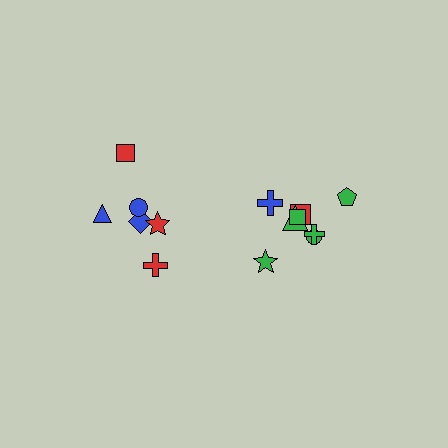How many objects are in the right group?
There are 8 objects.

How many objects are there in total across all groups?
There are 14 objects.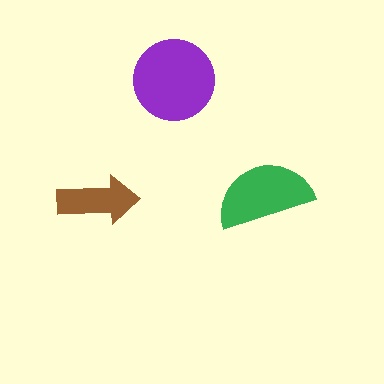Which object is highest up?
The purple circle is topmost.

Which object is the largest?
The purple circle.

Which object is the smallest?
The brown arrow.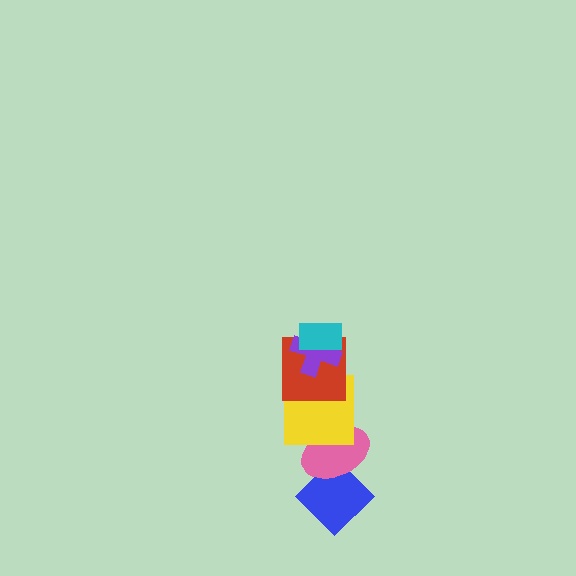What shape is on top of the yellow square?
The red square is on top of the yellow square.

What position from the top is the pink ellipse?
The pink ellipse is 5th from the top.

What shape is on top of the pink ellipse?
The yellow square is on top of the pink ellipse.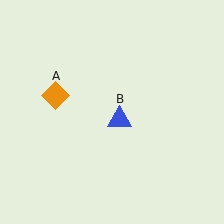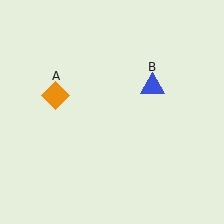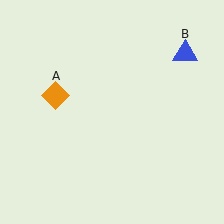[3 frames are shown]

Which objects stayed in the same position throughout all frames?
Orange diamond (object A) remained stationary.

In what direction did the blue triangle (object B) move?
The blue triangle (object B) moved up and to the right.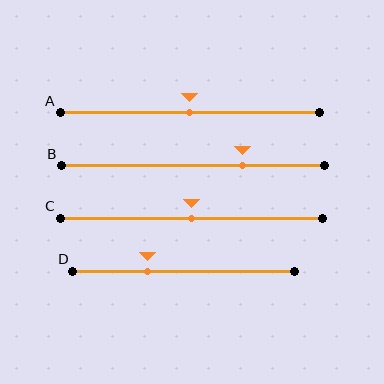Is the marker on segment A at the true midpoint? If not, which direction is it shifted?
Yes, the marker on segment A is at the true midpoint.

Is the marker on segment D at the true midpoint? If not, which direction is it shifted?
No, the marker on segment D is shifted to the left by about 16% of the segment length.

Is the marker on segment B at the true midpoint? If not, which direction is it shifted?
No, the marker on segment B is shifted to the right by about 19% of the segment length.